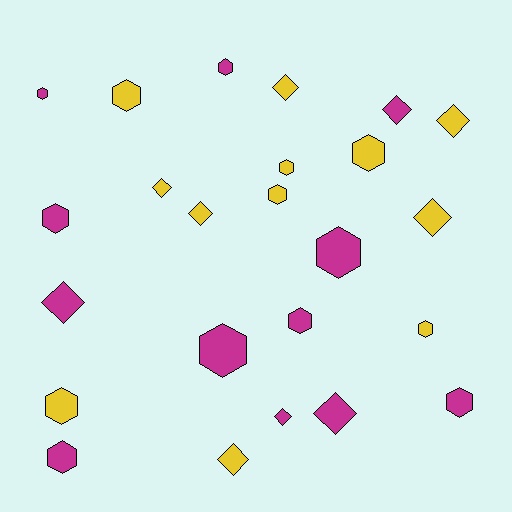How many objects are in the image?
There are 24 objects.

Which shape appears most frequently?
Hexagon, with 14 objects.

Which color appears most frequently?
Yellow, with 12 objects.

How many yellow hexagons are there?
There are 6 yellow hexagons.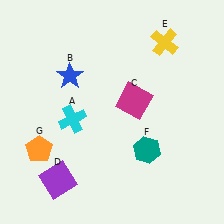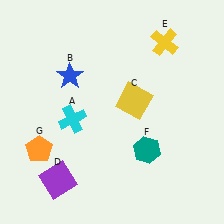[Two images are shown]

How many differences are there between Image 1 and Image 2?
There is 1 difference between the two images.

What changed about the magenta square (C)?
In Image 1, C is magenta. In Image 2, it changed to yellow.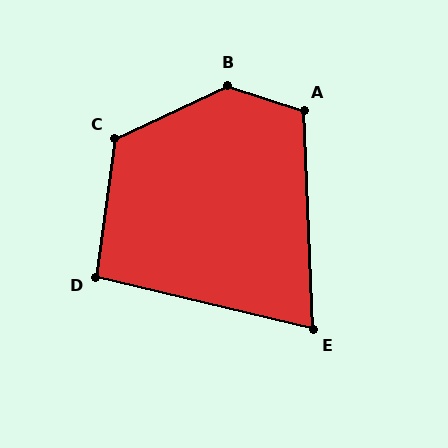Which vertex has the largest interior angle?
B, at approximately 136 degrees.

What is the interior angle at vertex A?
Approximately 111 degrees (obtuse).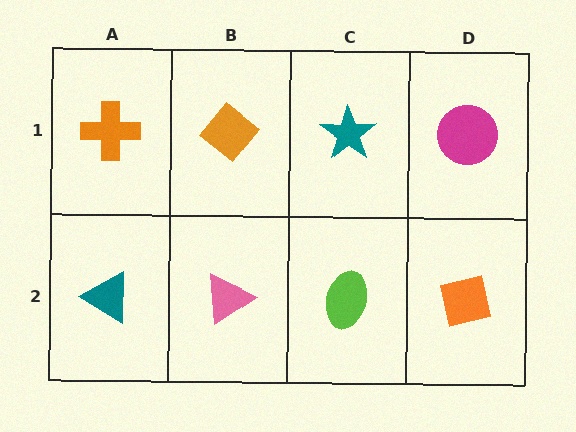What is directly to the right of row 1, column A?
An orange diamond.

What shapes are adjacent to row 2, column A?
An orange cross (row 1, column A), a pink triangle (row 2, column B).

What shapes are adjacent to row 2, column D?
A magenta circle (row 1, column D), a lime ellipse (row 2, column C).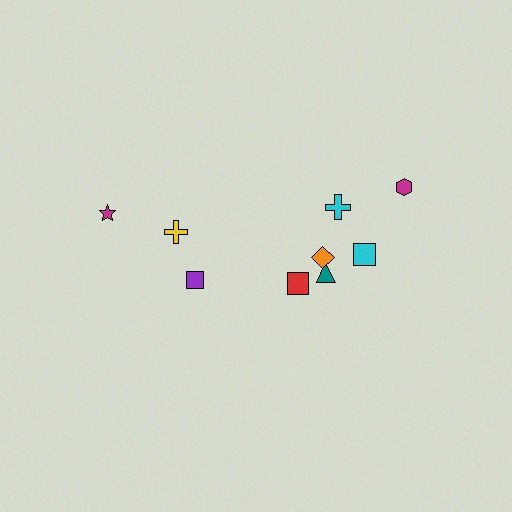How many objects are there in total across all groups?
There are 9 objects.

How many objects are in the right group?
There are 6 objects.